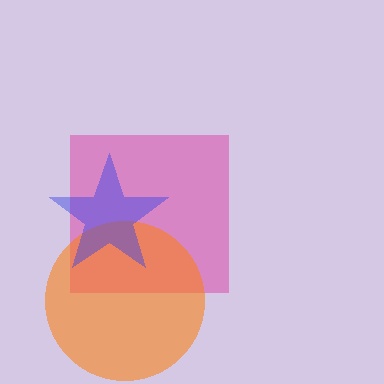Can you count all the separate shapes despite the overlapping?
Yes, there are 3 separate shapes.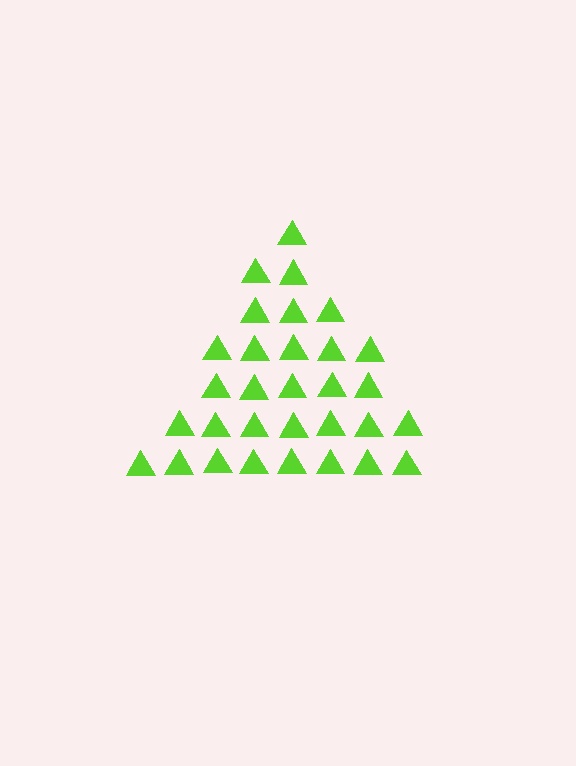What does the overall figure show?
The overall figure shows a triangle.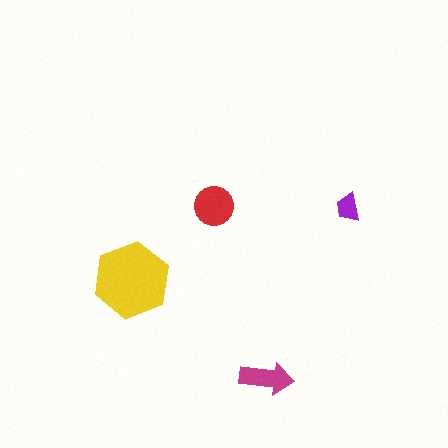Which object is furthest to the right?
The purple trapezoid is rightmost.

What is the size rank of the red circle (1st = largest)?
2nd.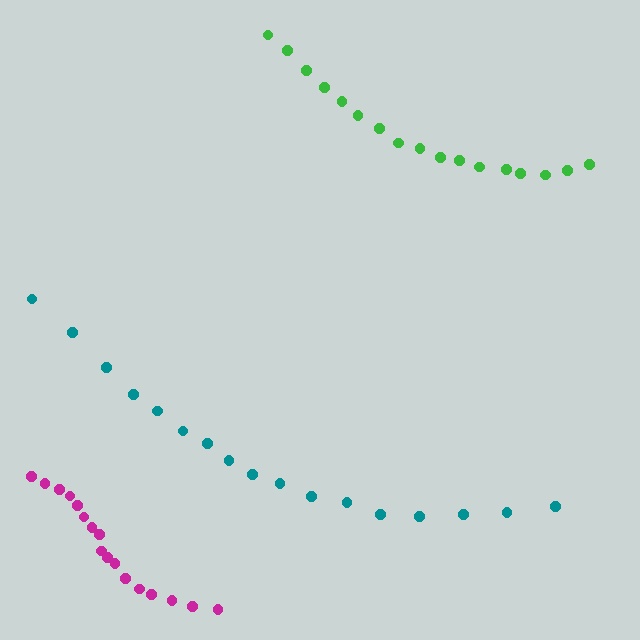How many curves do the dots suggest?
There are 3 distinct paths.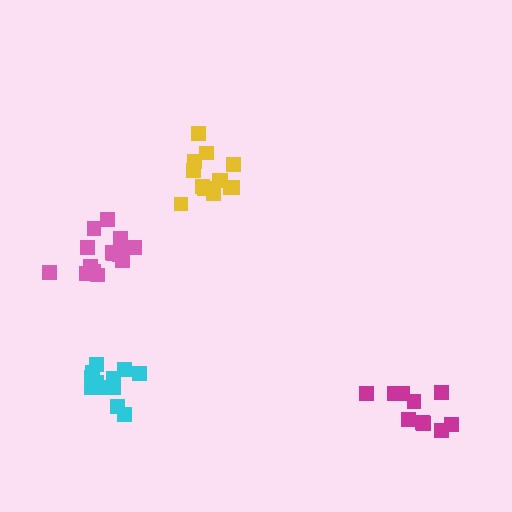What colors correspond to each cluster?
The clusters are colored: magenta, pink, yellow, cyan.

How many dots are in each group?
Group 1: 10 dots, Group 2: 15 dots, Group 3: 13 dots, Group 4: 12 dots (50 total).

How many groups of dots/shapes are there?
There are 4 groups.